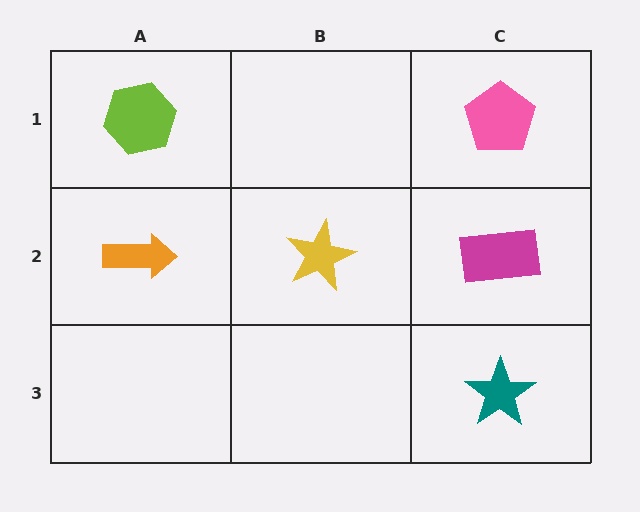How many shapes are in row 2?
3 shapes.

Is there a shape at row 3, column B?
No, that cell is empty.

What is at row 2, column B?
A yellow star.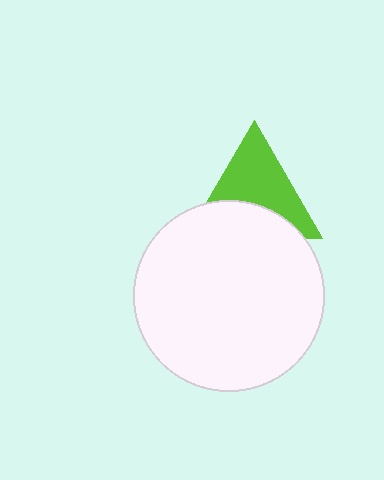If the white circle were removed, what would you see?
You would see the complete lime triangle.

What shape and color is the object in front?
The object in front is a white circle.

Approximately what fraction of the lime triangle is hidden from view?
Roughly 41% of the lime triangle is hidden behind the white circle.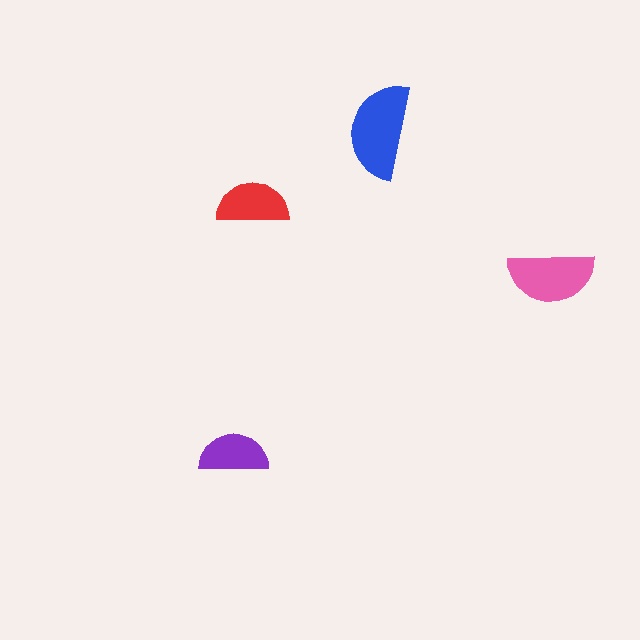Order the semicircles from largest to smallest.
the blue one, the pink one, the red one, the purple one.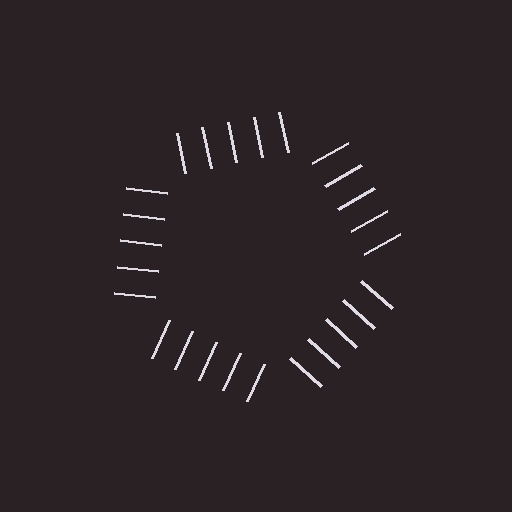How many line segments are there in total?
25 — 5 along each of the 5 edges.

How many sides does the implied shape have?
5 sides — the line-ends trace a pentagon.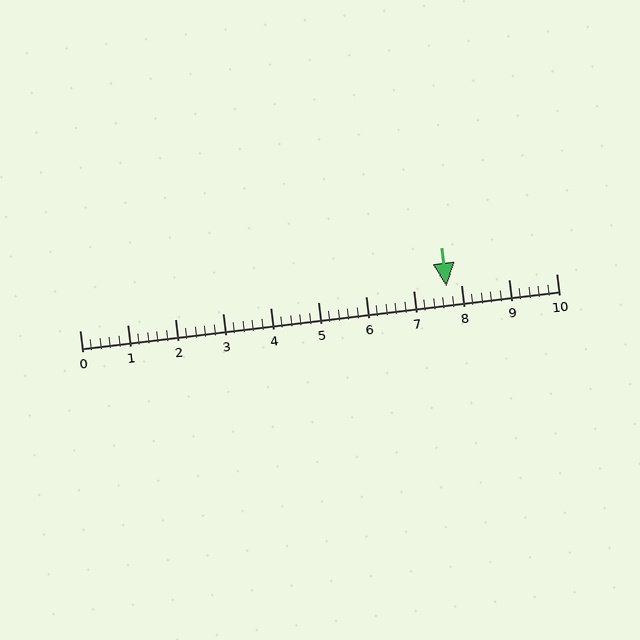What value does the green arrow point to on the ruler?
The green arrow points to approximately 7.7.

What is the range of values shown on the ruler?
The ruler shows values from 0 to 10.